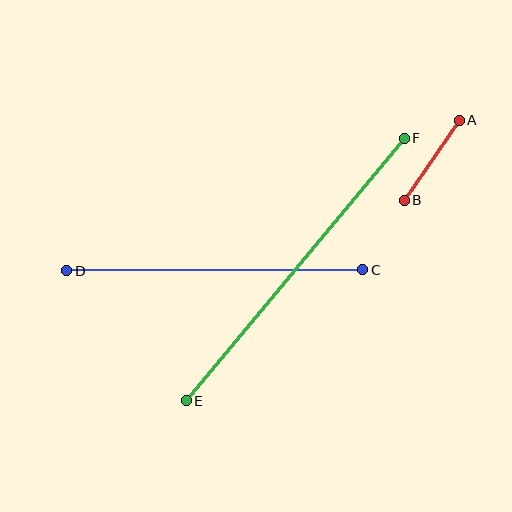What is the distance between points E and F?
The distance is approximately 342 pixels.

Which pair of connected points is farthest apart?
Points E and F are farthest apart.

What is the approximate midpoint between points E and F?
The midpoint is at approximately (295, 270) pixels.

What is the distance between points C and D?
The distance is approximately 296 pixels.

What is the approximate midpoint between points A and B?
The midpoint is at approximately (432, 160) pixels.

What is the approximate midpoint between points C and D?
The midpoint is at approximately (215, 270) pixels.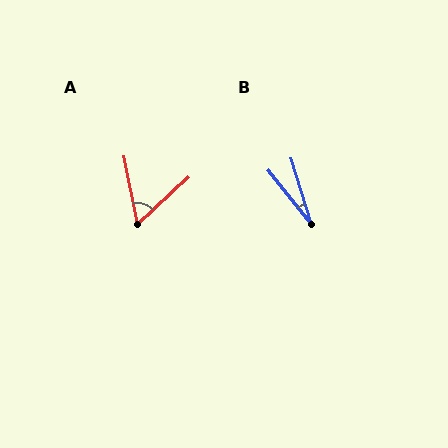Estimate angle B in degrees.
Approximately 21 degrees.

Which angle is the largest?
A, at approximately 59 degrees.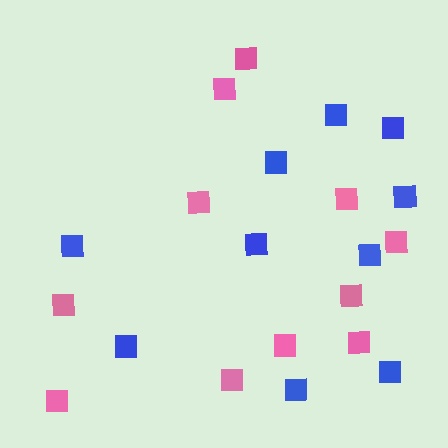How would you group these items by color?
There are 2 groups: one group of pink squares (11) and one group of blue squares (10).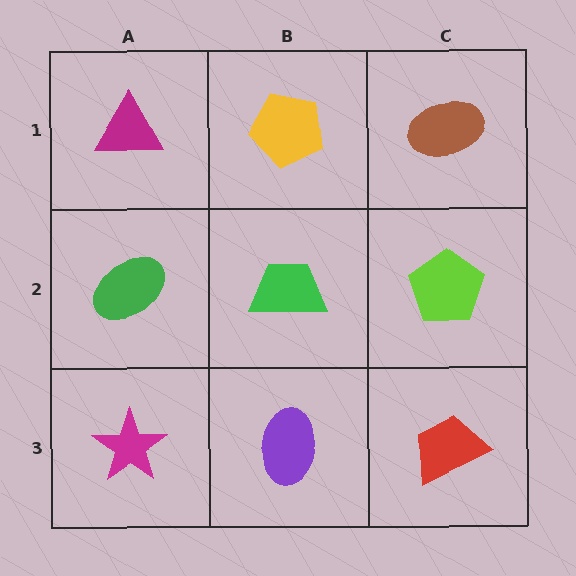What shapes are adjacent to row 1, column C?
A lime pentagon (row 2, column C), a yellow pentagon (row 1, column B).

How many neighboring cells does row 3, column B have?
3.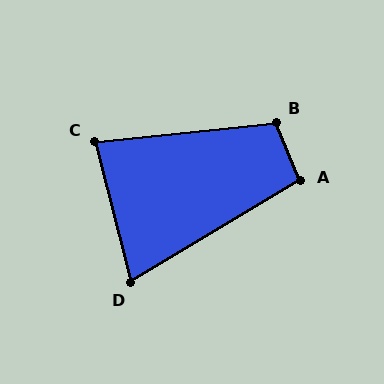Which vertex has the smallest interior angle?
D, at approximately 73 degrees.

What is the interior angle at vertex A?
Approximately 98 degrees (obtuse).